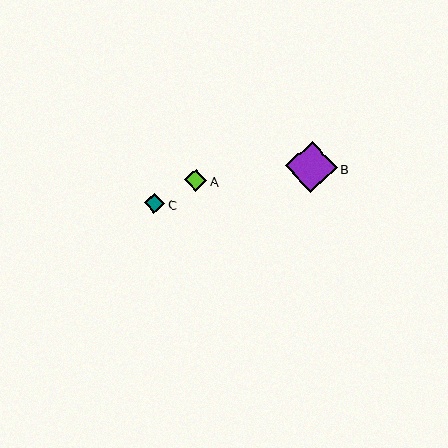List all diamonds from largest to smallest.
From largest to smallest: B, A, C.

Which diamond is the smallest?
Diamond C is the smallest with a size of approximately 20 pixels.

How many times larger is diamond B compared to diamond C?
Diamond B is approximately 2.6 times the size of diamond C.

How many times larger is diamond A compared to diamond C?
Diamond A is approximately 1.1 times the size of diamond C.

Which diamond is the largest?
Diamond B is the largest with a size of approximately 51 pixels.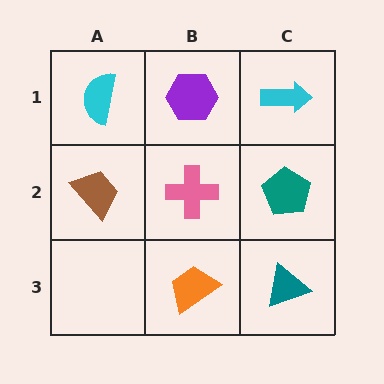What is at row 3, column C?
A teal triangle.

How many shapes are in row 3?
2 shapes.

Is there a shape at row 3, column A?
No, that cell is empty.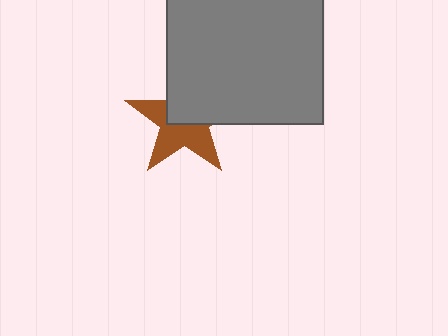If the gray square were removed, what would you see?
You would see the complete brown star.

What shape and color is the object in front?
The object in front is a gray square.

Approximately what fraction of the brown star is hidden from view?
Roughly 48% of the brown star is hidden behind the gray square.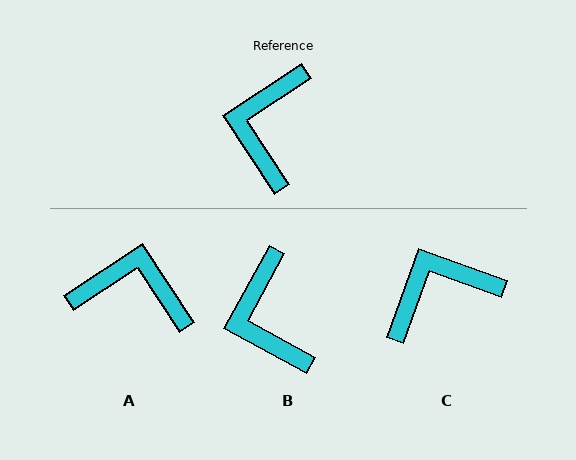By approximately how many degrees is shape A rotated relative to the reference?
Approximately 90 degrees clockwise.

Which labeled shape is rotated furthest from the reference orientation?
A, about 90 degrees away.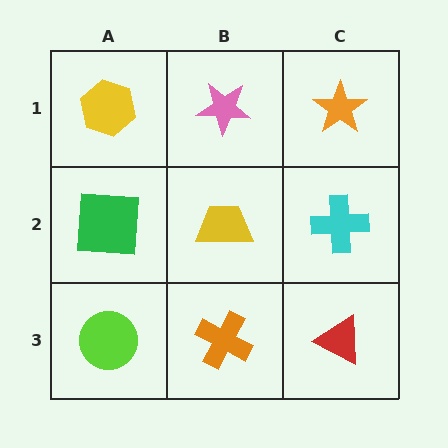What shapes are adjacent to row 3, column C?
A cyan cross (row 2, column C), an orange cross (row 3, column B).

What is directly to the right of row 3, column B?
A red triangle.